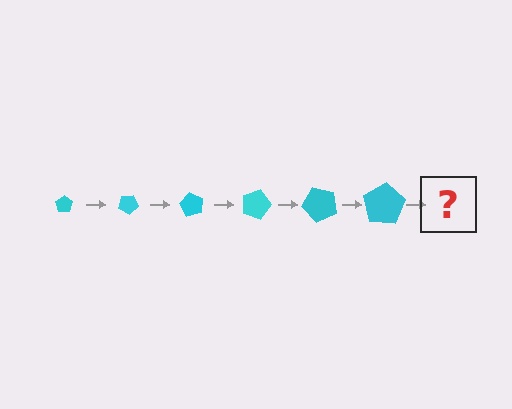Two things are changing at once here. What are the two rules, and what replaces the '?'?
The two rules are that the pentagon grows larger each step and it rotates 30 degrees each step. The '?' should be a pentagon, larger than the previous one and rotated 180 degrees from the start.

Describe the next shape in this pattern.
It should be a pentagon, larger than the previous one and rotated 180 degrees from the start.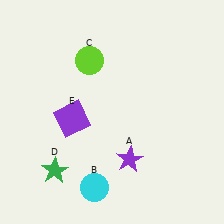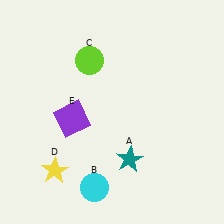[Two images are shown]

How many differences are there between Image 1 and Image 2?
There are 2 differences between the two images.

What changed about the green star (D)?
In Image 1, D is green. In Image 2, it changed to yellow.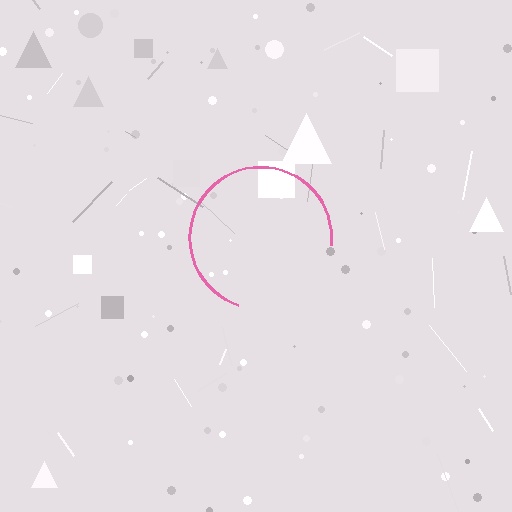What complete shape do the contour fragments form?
The contour fragments form a circle.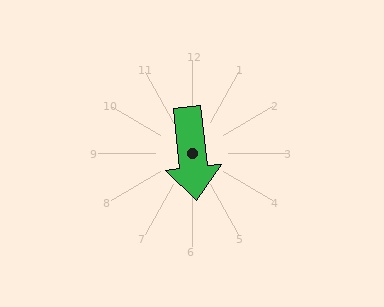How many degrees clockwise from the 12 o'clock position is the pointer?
Approximately 174 degrees.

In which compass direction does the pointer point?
South.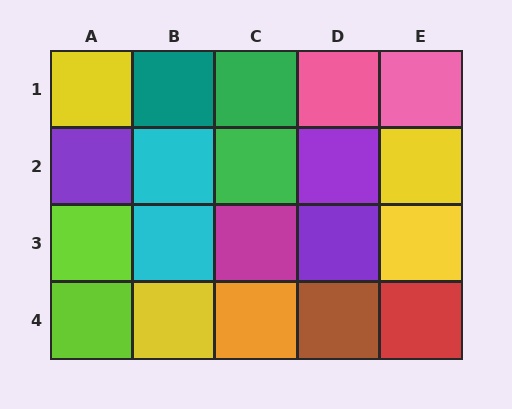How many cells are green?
2 cells are green.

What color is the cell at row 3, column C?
Magenta.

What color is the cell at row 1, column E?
Pink.